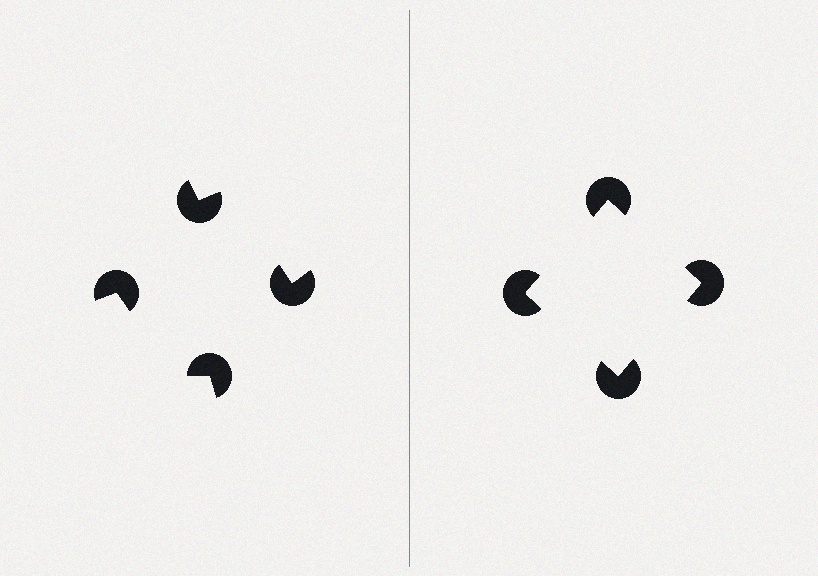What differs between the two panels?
The pac-man discs are positioned identically on both sides; only the wedge orientations differ. On the right they align to a square; on the left they are misaligned.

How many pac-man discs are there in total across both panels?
8 — 4 on each side.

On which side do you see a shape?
An illusory square appears on the right side. On the left side the wedge cuts are rotated, so no coherent shape forms.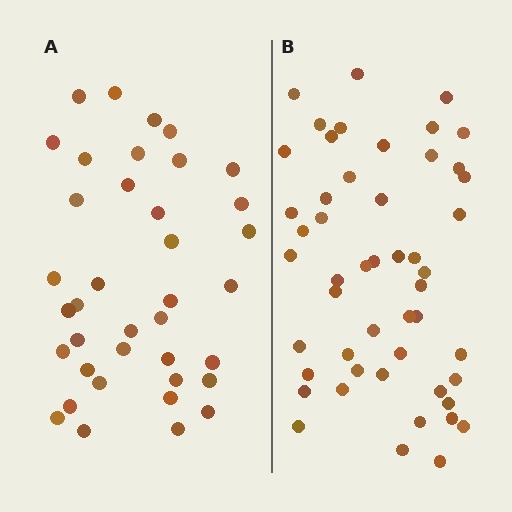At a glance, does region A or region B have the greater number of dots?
Region B (the right region) has more dots.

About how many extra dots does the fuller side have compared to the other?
Region B has roughly 12 or so more dots than region A.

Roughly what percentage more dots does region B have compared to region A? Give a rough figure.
About 30% more.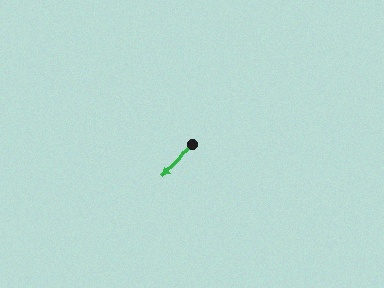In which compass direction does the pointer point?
Southwest.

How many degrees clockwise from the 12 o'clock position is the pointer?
Approximately 225 degrees.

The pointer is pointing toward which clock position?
Roughly 8 o'clock.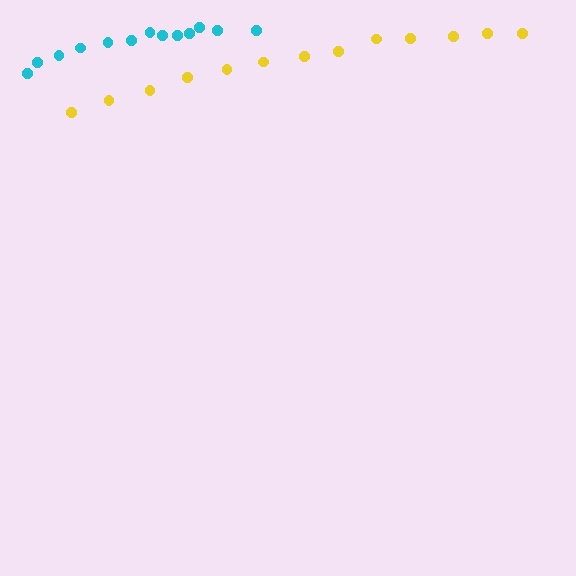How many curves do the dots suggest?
There are 2 distinct paths.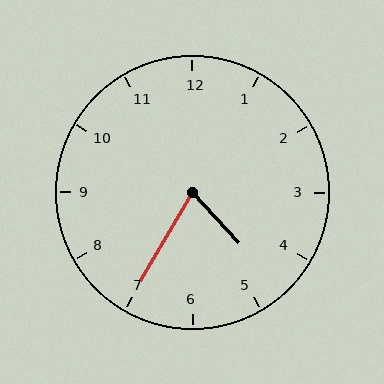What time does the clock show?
4:35.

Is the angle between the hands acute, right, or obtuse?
It is acute.